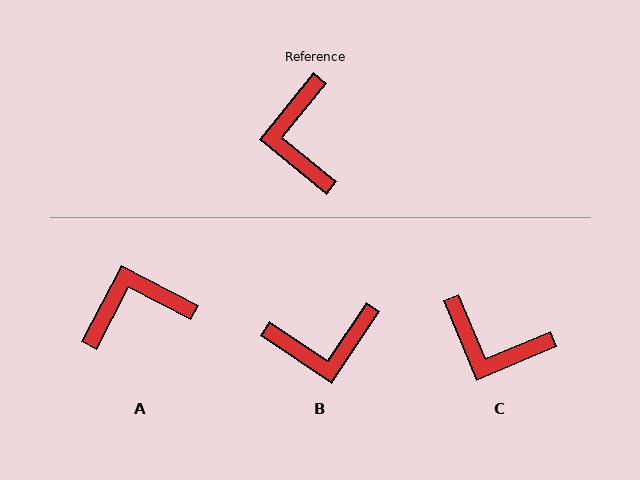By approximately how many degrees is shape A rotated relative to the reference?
Approximately 79 degrees clockwise.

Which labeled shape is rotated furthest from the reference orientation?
B, about 95 degrees away.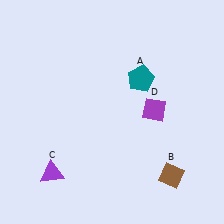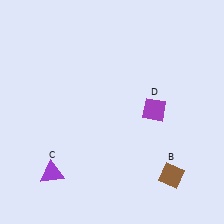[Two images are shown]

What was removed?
The teal pentagon (A) was removed in Image 2.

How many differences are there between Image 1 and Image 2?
There is 1 difference between the two images.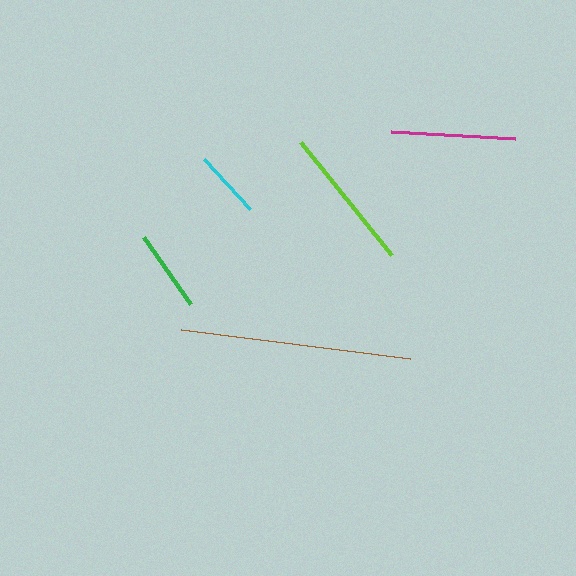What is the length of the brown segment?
The brown segment is approximately 231 pixels long.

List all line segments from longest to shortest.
From longest to shortest: brown, lime, magenta, green, cyan.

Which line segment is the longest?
The brown line is the longest at approximately 231 pixels.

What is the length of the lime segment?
The lime segment is approximately 145 pixels long.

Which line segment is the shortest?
The cyan line is the shortest at approximately 67 pixels.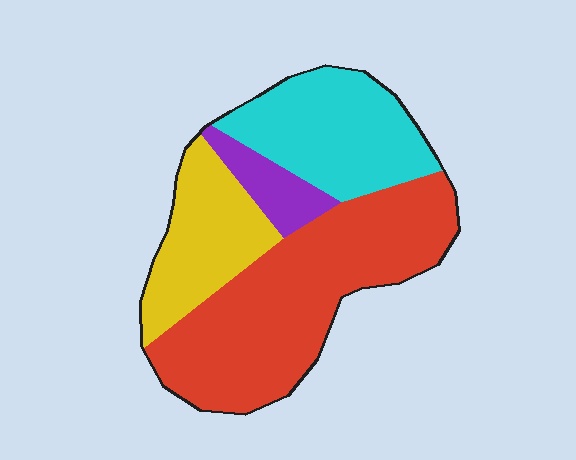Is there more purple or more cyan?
Cyan.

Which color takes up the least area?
Purple, at roughly 10%.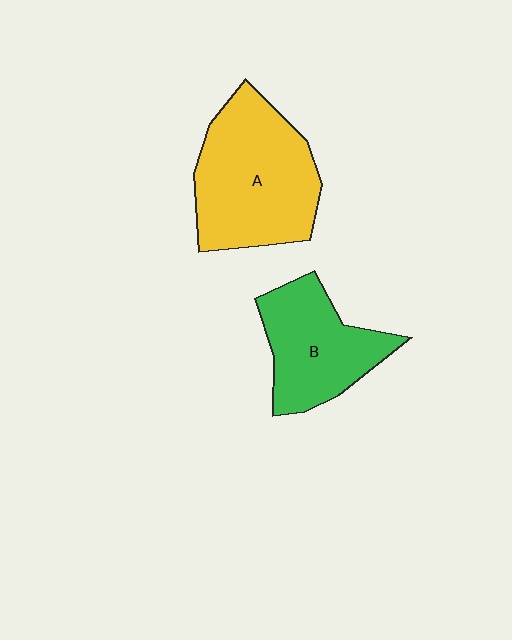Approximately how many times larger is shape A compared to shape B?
Approximately 1.4 times.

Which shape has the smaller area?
Shape B (green).